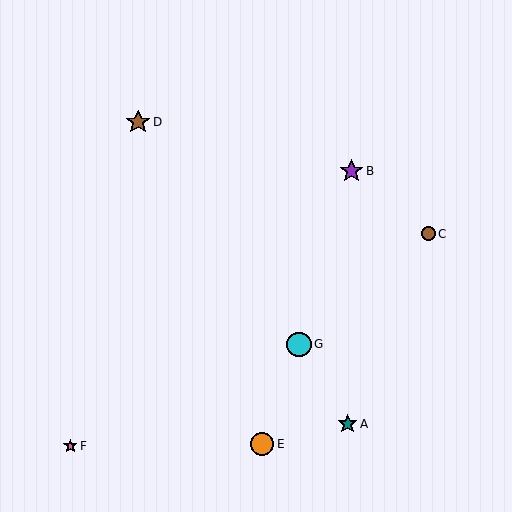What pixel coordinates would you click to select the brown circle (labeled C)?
Click at (429, 234) to select the brown circle C.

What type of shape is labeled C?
Shape C is a brown circle.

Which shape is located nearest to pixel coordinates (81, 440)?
The pink star (labeled F) at (70, 446) is nearest to that location.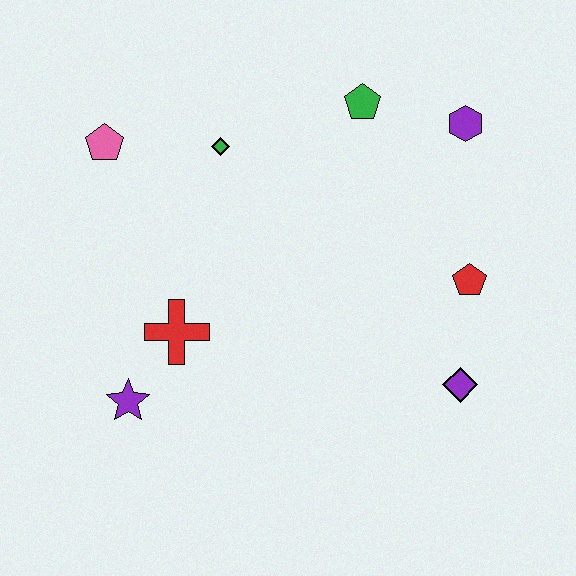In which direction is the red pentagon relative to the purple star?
The red pentagon is to the right of the purple star.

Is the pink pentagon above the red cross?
Yes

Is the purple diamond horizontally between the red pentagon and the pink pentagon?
Yes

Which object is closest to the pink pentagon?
The green diamond is closest to the pink pentagon.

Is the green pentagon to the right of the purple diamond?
No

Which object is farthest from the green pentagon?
The purple star is farthest from the green pentagon.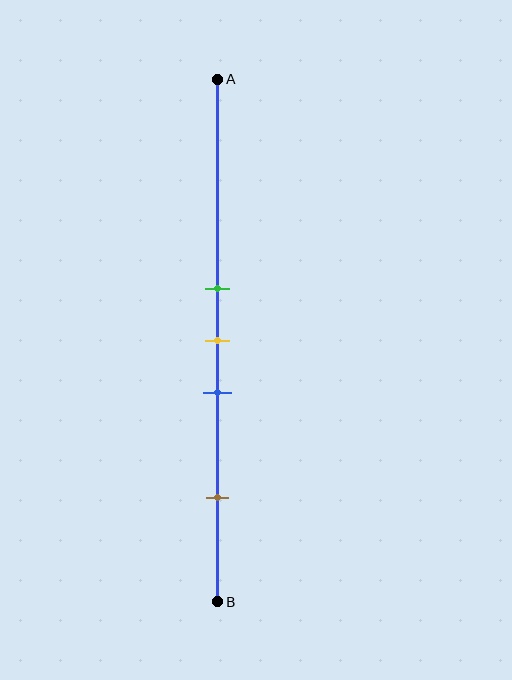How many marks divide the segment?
There are 4 marks dividing the segment.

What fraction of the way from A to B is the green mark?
The green mark is approximately 40% (0.4) of the way from A to B.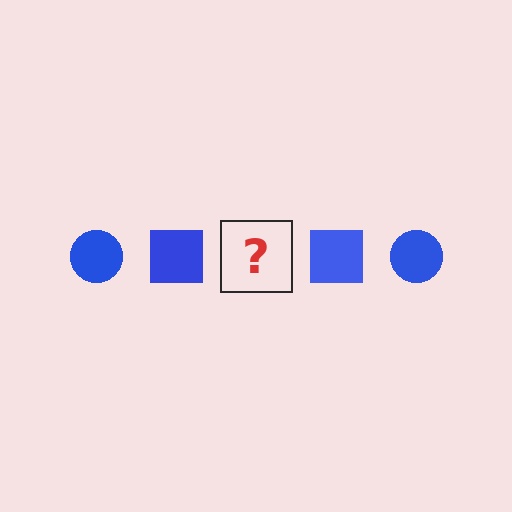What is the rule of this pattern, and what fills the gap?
The rule is that the pattern cycles through circle, square shapes in blue. The gap should be filled with a blue circle.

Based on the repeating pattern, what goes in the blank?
The blank should be a blue circle.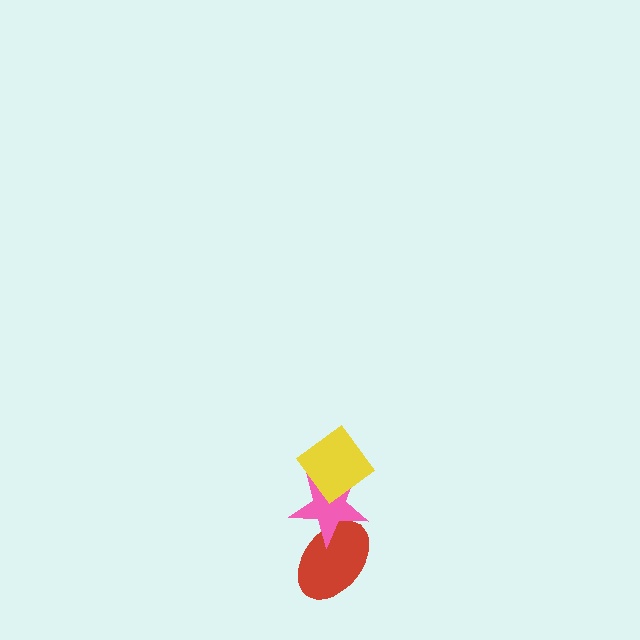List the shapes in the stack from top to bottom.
From top to bottom: the yellow diamond, the pink star, the red ellipse.